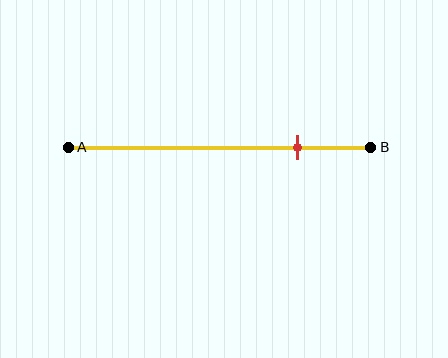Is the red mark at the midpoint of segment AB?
No, the mark is at about 75% from A, not at the 50% midpoint.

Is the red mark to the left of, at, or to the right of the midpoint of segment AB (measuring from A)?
The red mark is to the right of the midpoint of segment AB.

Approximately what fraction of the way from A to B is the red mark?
The red mark is approximately 75% of the way from A to B.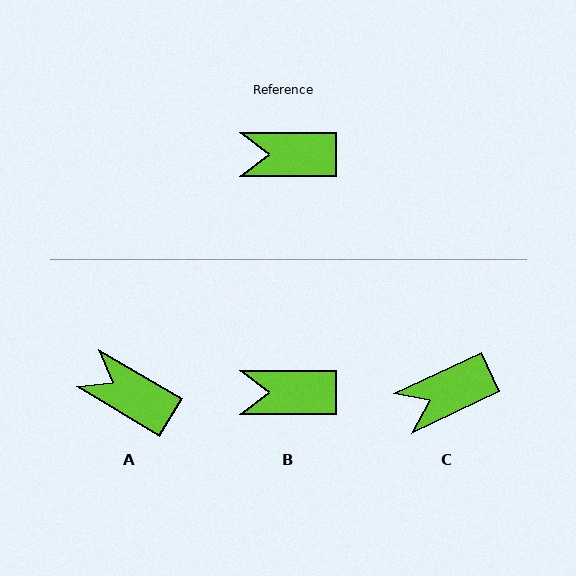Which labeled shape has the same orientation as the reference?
B.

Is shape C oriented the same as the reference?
No, it is off by about 25 degrees.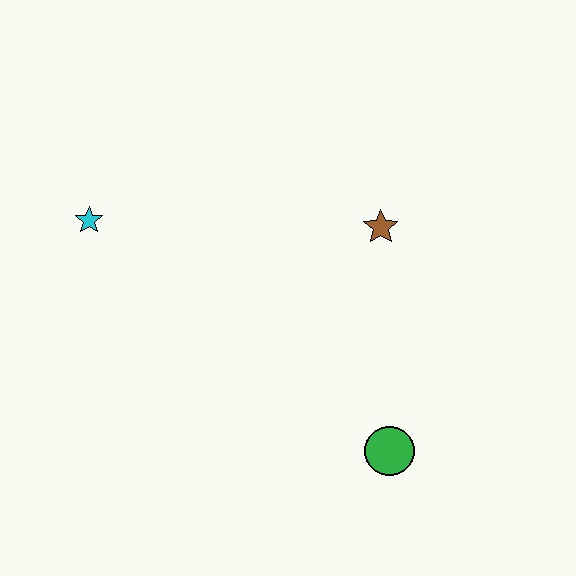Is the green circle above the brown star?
No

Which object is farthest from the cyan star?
The green circle is farthest from the cyan star.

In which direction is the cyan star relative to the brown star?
The cyan star is to the left of the brown star.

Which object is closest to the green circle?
The brown star is closest to the green circle.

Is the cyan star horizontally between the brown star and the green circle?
No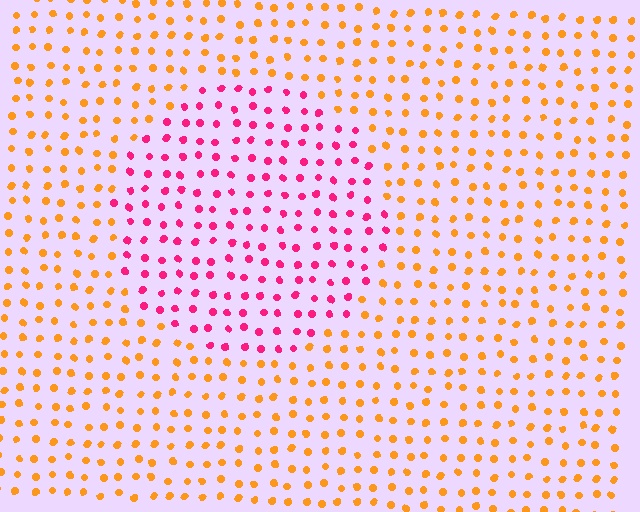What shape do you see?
I see a circle.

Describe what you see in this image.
The image is filled with small orange elements in a uniform arrangement. A circle-shaped region is visible where the elements are tinted to a slightly different hue, forming a subtle color boundary.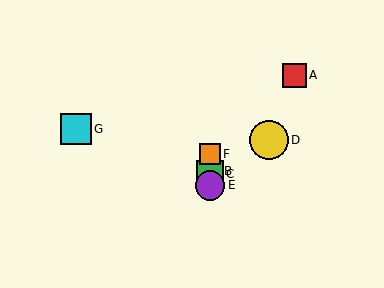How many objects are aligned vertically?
4 objects (B, C, E, F) are aligned vertically.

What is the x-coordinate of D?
Object D is at x≈269.